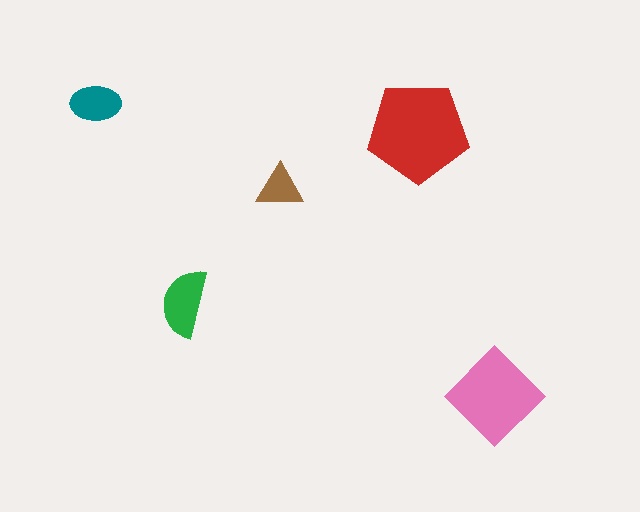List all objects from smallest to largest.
The brown triangle, the teal ellipse, the green semicircle, the pink diamond, the red pentagon.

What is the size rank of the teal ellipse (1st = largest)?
4th.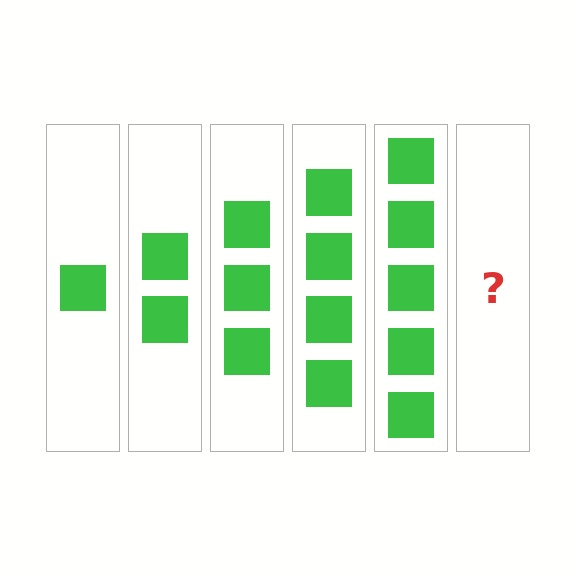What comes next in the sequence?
The next element should be 6 squares.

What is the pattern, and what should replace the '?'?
The pattern is that each step adds one more square. The '?' should be 6 squares.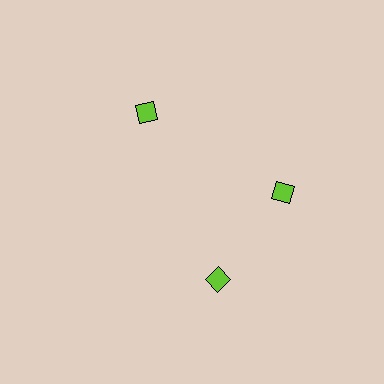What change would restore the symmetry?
The symmetry would be restored by rotating it back into even spacing with its neighbors so that all 3 diamonds sit at equal angles and equal distance from the center.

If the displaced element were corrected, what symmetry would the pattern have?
It would have 3-fold rotational symmetry — the pattern would map onto itself every 120 degrees.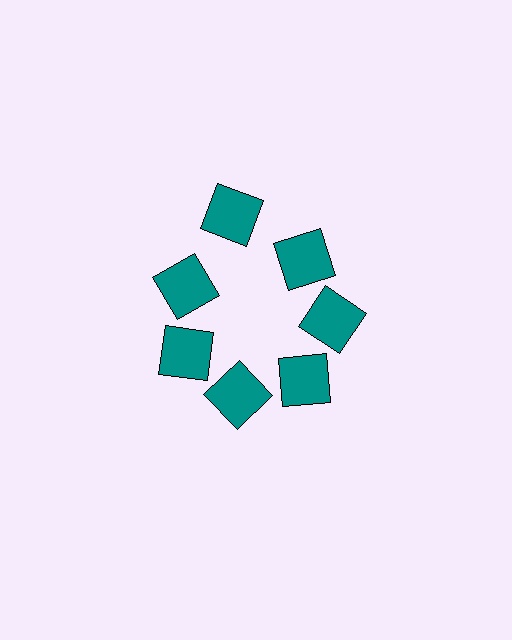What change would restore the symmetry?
The symmetry would be restored by moving it inward, back onto the ring so that all 7 squares sit at equal angles and equal distance from the center.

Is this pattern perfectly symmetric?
No. The 7 teal squares are arranged in a ring, but one element near the 12 o'clock position is pushed outward from the center, breaking the 7-fold rotational symmetry.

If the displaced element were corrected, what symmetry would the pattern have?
It would have 7-fold rotational symmetry — the pattern would map onto itself every 51 degrees.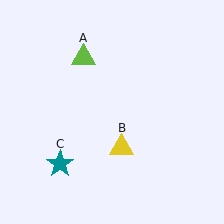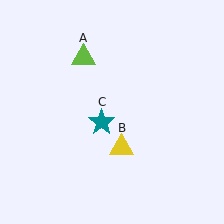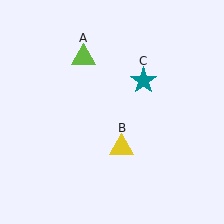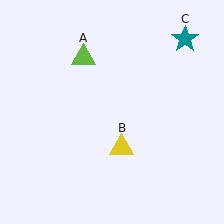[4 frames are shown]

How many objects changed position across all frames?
1 object changed position: teal star (object C).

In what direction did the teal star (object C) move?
The teal star (object C) moved up and to the right.